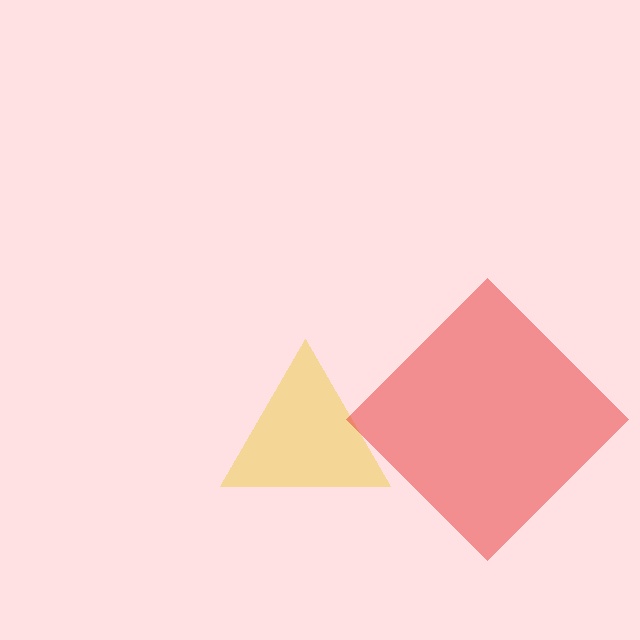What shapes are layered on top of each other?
The layered shapes are: a yellow triangle, a red diamond.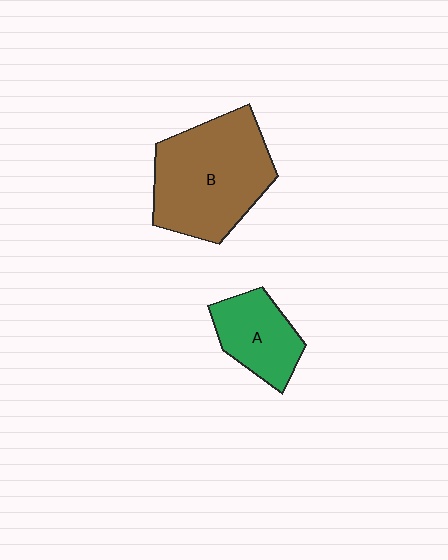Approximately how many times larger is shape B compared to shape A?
Approximately 2.0 times.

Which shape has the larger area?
Shape B (brown).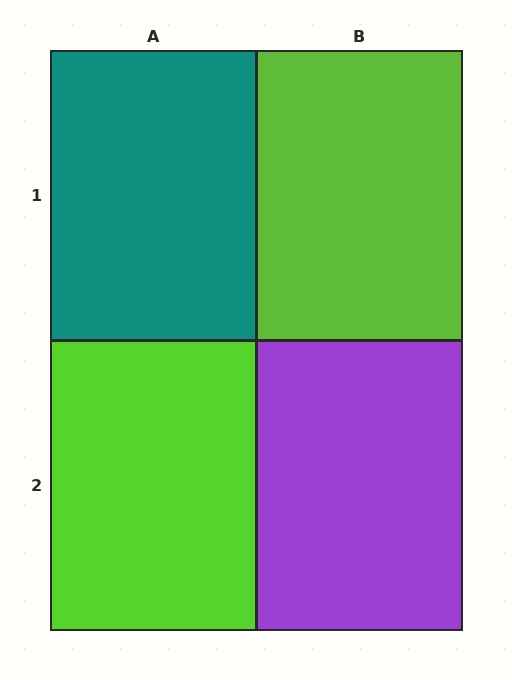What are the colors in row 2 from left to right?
Lime, purple.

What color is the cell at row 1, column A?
Teal.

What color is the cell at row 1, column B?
Lime.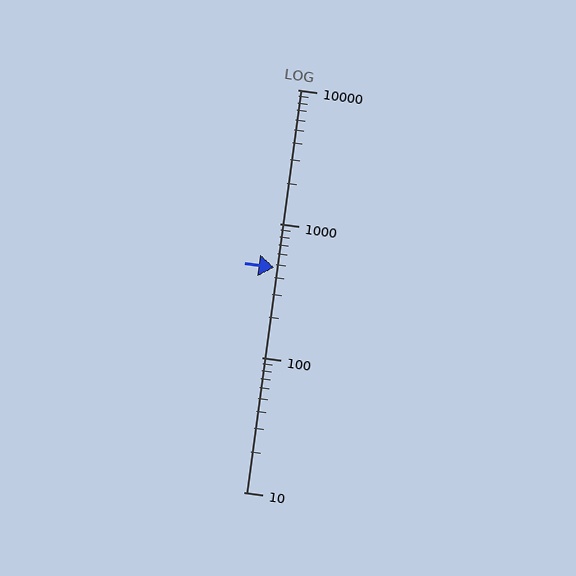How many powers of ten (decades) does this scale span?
The scale spans 3 decades, from 10 to 10000.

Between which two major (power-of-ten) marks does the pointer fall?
The pointer is between 100 and 1000.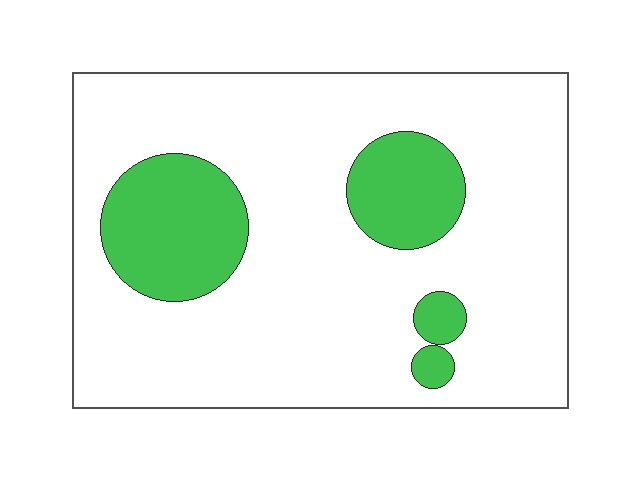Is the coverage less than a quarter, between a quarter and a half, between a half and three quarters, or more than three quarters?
Less than a quarter.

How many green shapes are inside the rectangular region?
4.